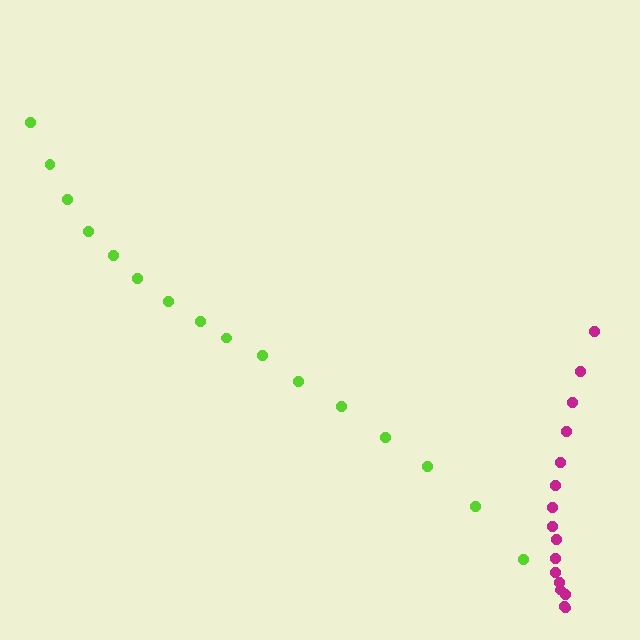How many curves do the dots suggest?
There are 2 distinct paths.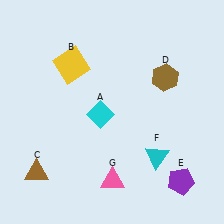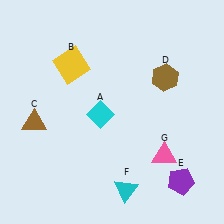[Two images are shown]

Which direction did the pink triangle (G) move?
The pink triangle (G) moved right.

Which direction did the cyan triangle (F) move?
The cyan triangle (F) moved down.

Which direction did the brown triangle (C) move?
The brown triangle (C) moved up.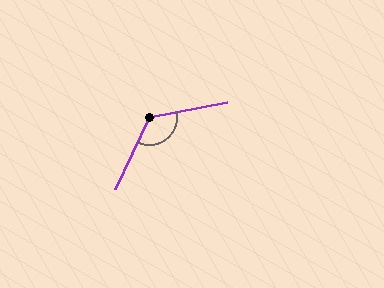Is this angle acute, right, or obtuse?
It is obtuse.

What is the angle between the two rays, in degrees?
Approximately 126 degrees.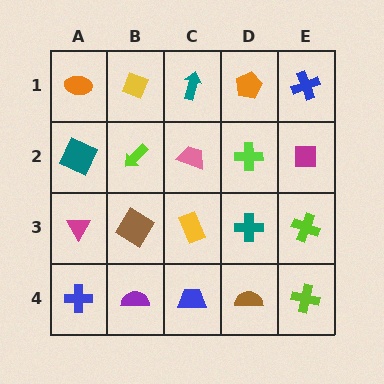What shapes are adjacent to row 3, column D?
A lime cross (row 2, column D), a brown semicircle (row 4, column D), a yellow rectangle (row 3, column C), a lime cross (row 3, column E).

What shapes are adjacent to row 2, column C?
A teal arrow (row 1, column C), a yellow rectangle (row 3, column C), a lime arrow (row 2, column B), a lime cross (row 2, column D).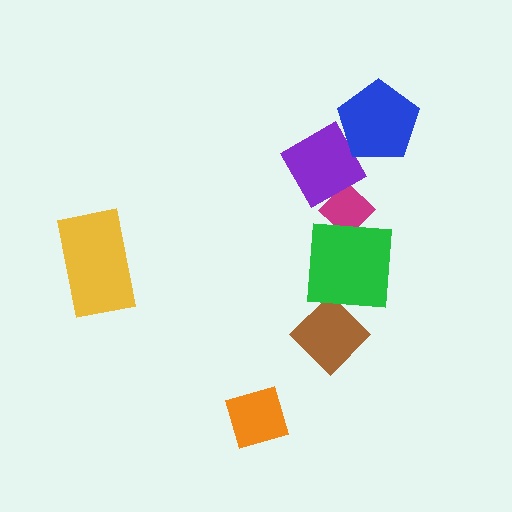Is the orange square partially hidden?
No, no other shape covers it.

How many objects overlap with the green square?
1 object overlaps with the green square.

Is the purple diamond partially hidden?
Yes, it is partially covered by another shape.